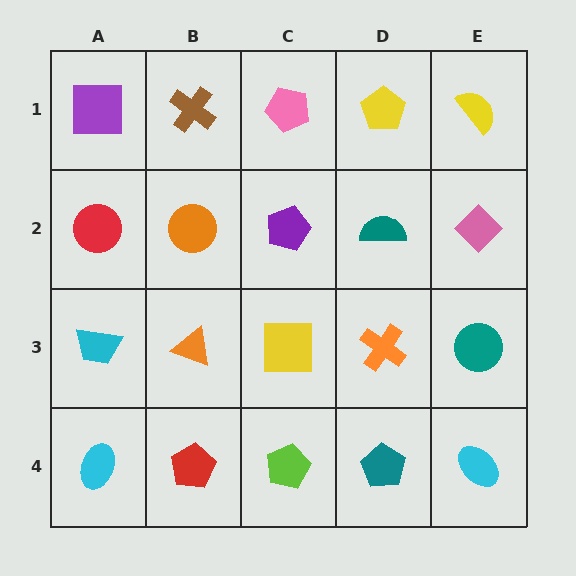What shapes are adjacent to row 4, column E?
A teal circle (row 3, column E), a teal pentagon (row 4, column D).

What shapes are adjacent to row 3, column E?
A pink diamond (row 2, column E), a cyan ellipse (row 4, column E), an orange cross (row 3, column D).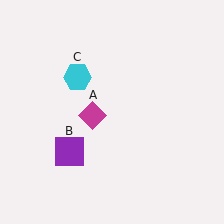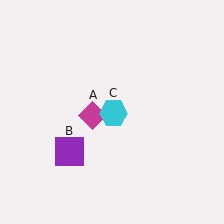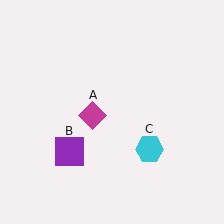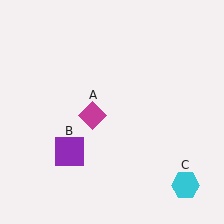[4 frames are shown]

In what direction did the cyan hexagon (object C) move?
The cyan hexagon (object C) moved down and to the right.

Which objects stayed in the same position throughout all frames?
Magenta diamond (object A) and purple square (object B) remained stationary.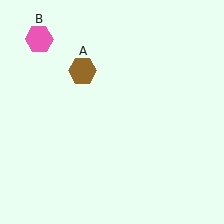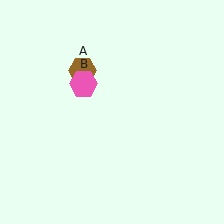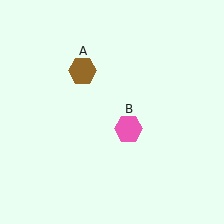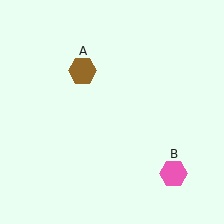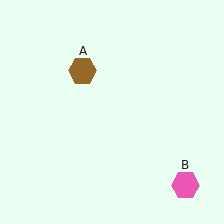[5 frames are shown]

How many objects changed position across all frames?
1 object changed position: pink hexagon (object B).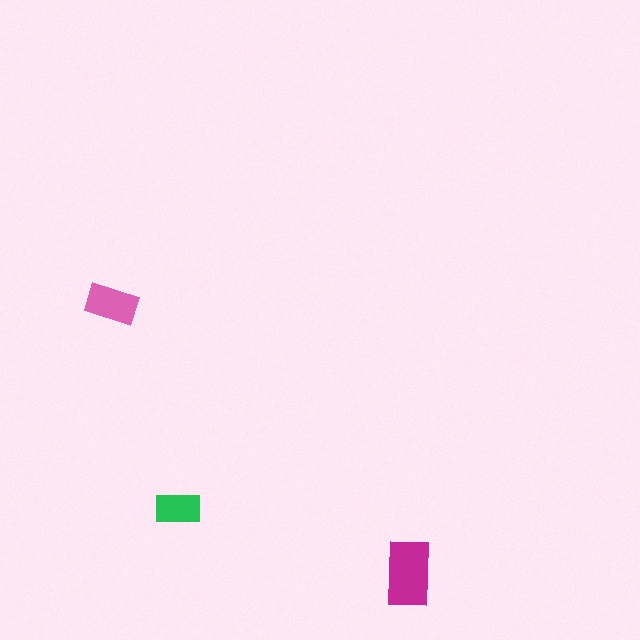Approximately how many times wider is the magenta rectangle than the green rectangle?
About 1.5 times wider.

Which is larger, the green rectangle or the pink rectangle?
The pink one.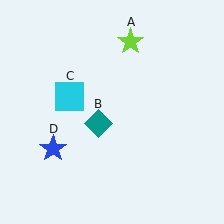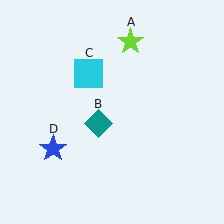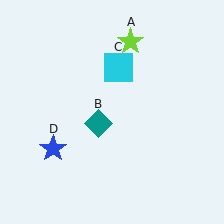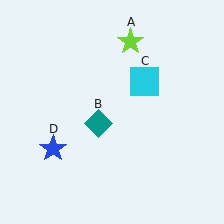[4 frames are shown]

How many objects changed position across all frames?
1 object changed position: cyan square (object C).